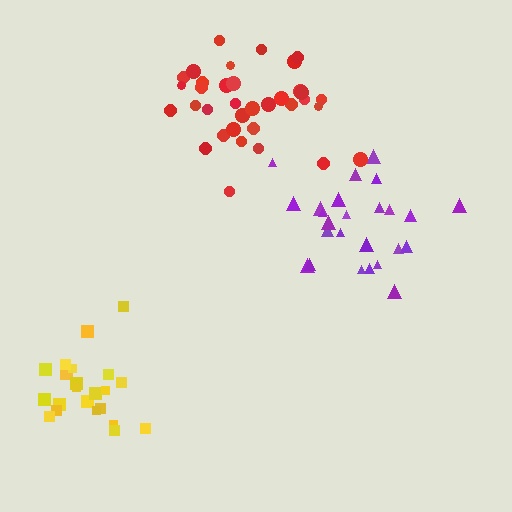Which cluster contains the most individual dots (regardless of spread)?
Red (35).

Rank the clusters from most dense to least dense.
yellow, purple, red.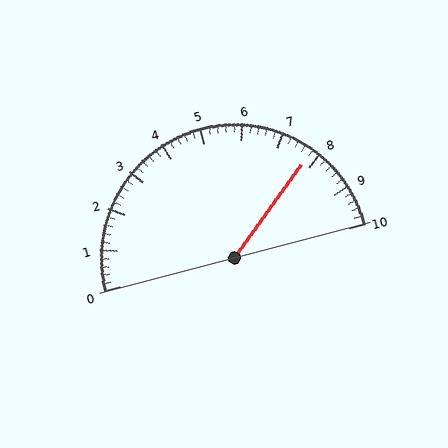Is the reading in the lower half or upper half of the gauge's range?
The reading is in the upper half of the range (0 to 10).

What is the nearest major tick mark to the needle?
The nearest major tick mark is 8.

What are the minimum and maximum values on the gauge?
The gauge ranges from 0 to 10.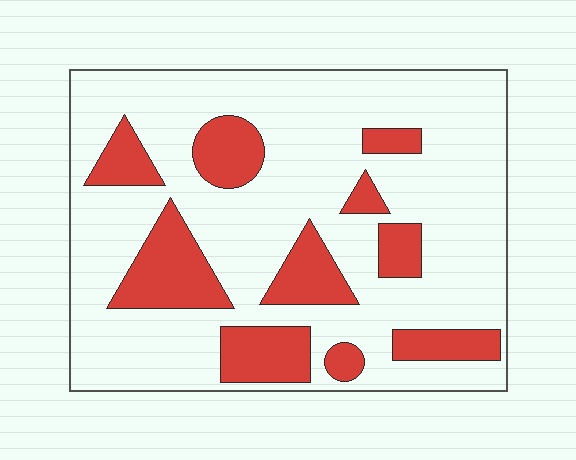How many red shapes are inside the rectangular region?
10.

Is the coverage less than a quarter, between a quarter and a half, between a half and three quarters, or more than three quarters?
Less than a quarter.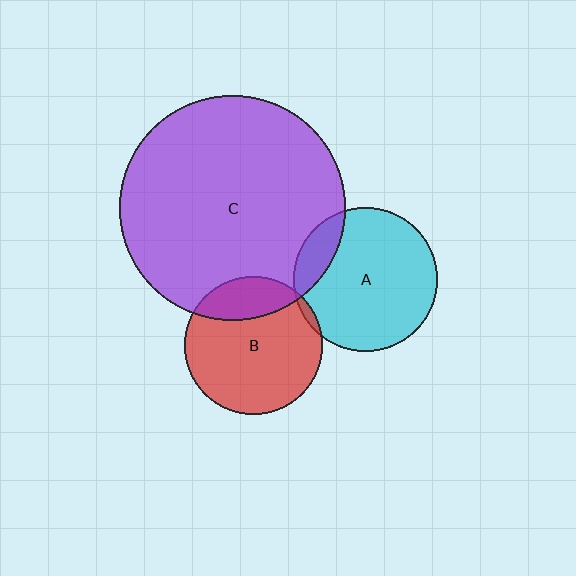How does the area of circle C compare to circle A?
Approximately 2.4 times.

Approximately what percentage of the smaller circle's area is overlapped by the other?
Approximately 5%.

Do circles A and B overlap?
Yes.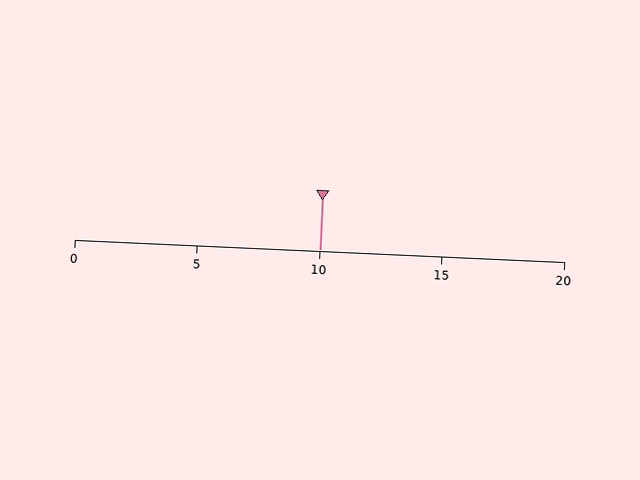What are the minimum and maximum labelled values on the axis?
The axis runs from 0 to 20.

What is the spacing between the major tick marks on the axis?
The major ticks are spaced 5 apart.